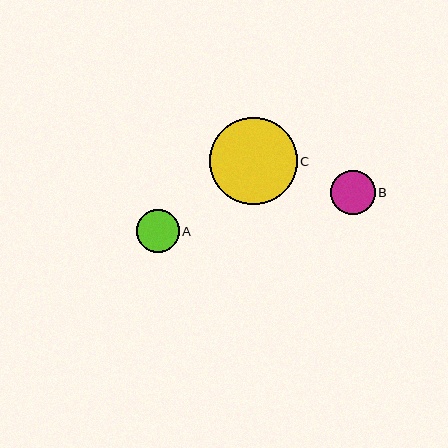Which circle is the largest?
Circle C is the largest with a size of approximately 87 pixels.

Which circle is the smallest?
Circle A is the smallest with a size of approximately 42 pixels.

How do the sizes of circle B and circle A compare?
Circle B and circle A are approximately the same size.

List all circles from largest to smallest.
From largest to smallest: C, B, A.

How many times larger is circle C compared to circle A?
Circle C is approximately 2.1 times the size of circle A.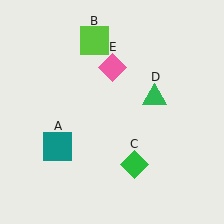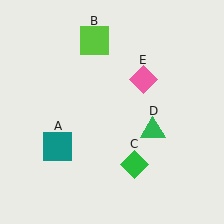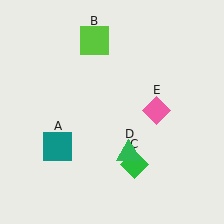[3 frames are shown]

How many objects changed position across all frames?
2 objects changed position: green triangle (object D), pink diamond (object E).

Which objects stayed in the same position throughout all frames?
Teal square (object A) and lime square (object B) and green diamond (object C) remained stationary.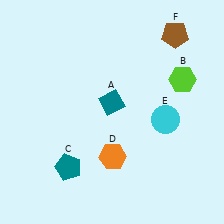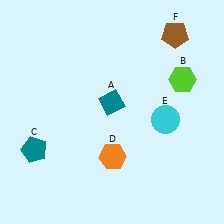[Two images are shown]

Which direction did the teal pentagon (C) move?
The teal pentagon (C) moved left.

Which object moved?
The teal pentagon (C) moved left.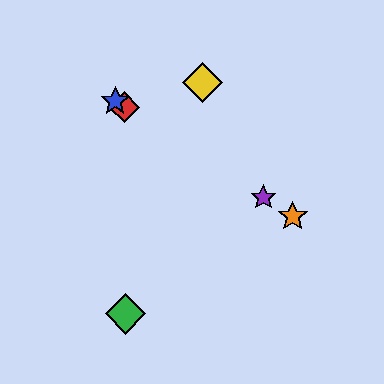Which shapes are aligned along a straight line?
The red diamond, the blue star, the purple star, the orange star are aligned along a straight line.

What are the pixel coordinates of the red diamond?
The red diamond is at (124, 107).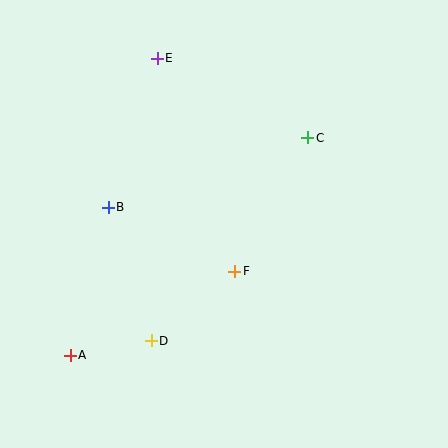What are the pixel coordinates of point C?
Point C is at (308, 138).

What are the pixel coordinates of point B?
Point B is at (108, 207).